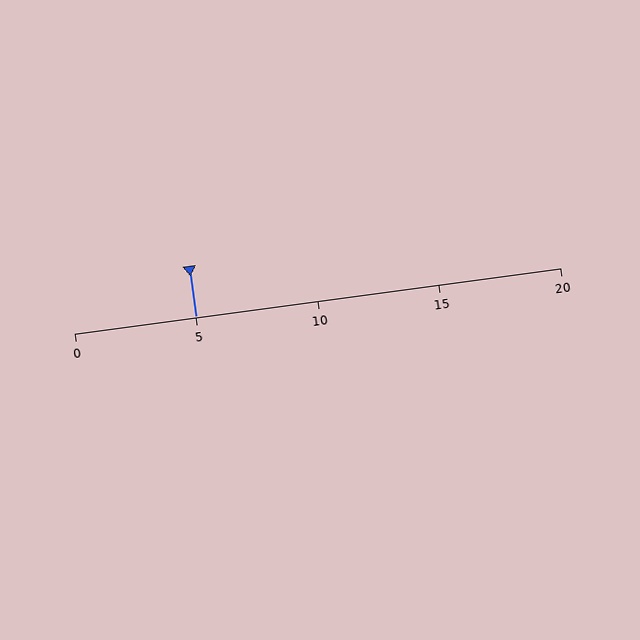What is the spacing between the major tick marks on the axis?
The major ticks are spaced 5 apart.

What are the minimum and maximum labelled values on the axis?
The axis runs from 0 to 20.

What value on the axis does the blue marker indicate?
The marker indicates approximately 5.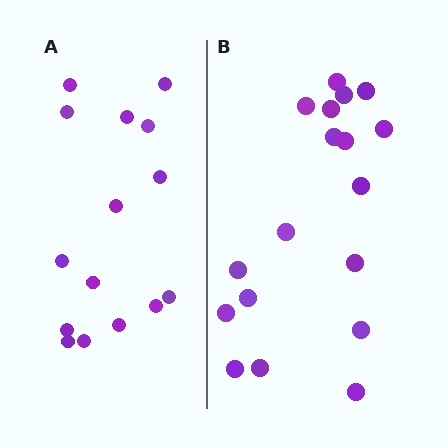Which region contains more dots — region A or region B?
Region B (the right region) has more dots.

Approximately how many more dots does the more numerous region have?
Region B has just a few more — roughly 2 or 3 more dots than region A.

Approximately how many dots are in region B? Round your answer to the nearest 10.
About 20 dots. (The exact count is 18, which rounds to 20.)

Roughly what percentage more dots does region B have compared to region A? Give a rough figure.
About 20% more.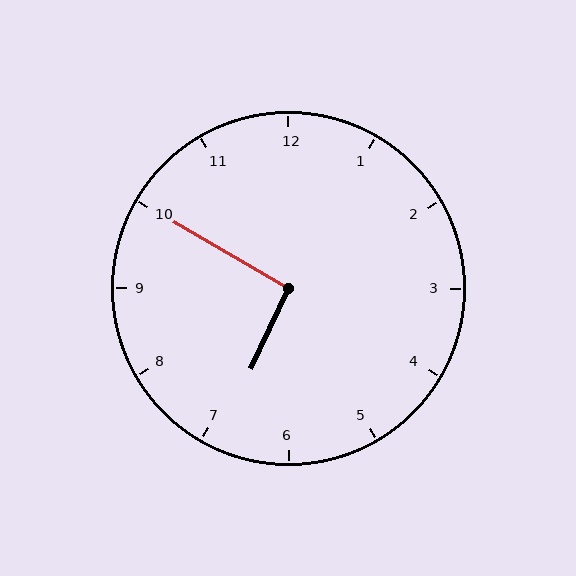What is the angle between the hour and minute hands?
Approximately 95 degrees.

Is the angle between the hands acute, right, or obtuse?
It is right.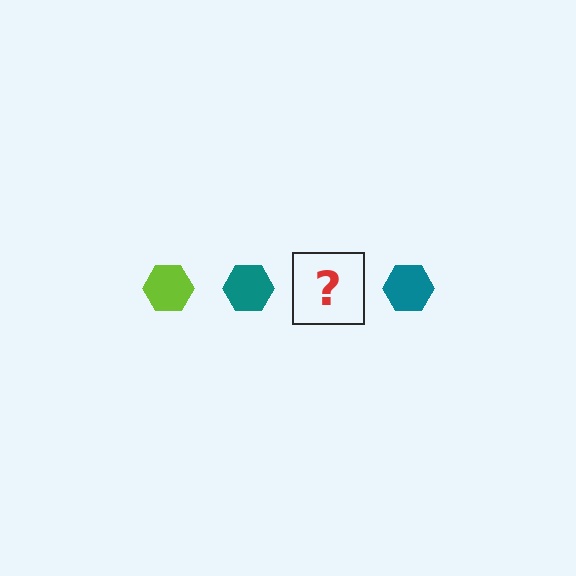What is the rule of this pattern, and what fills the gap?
The rule is that the pattern cycles through lime, teal hexagons. The gap should be filled with a lime hexagon.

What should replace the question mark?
The question mark should be replaced with a lime hexagon.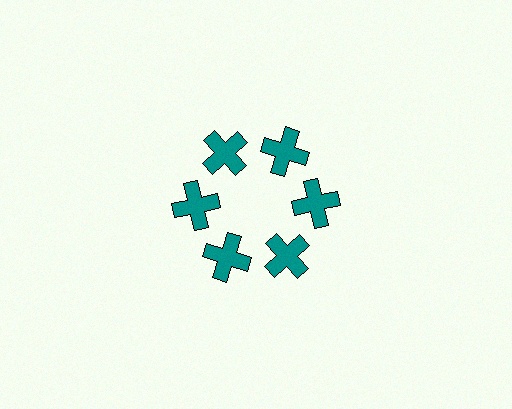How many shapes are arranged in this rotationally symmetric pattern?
There are 6 shapes, arranged in 6 groups of 1.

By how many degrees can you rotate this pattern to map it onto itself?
The pattern maps onto itself every 60 degrees of rotation.